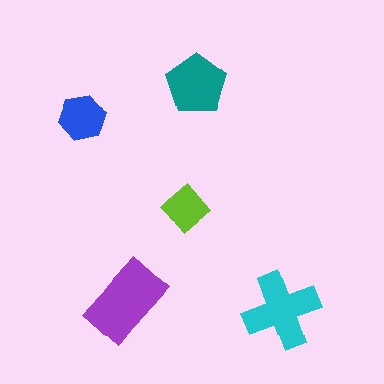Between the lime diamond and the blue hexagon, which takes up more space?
The blue hexagon.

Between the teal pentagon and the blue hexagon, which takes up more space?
The teal pentagon.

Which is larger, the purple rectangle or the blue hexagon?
The purple rectangle.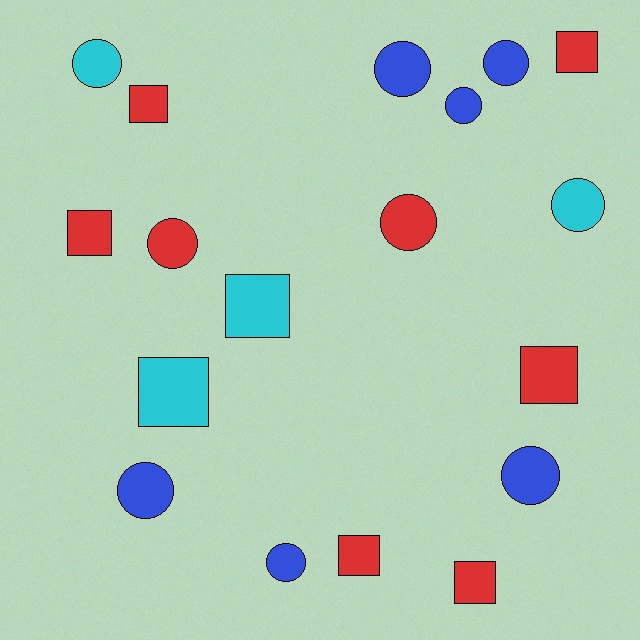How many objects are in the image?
There are 18 objects.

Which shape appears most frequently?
Circle, with 10 objects.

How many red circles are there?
There are 2 red circles.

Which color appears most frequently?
Red, with 8 objects.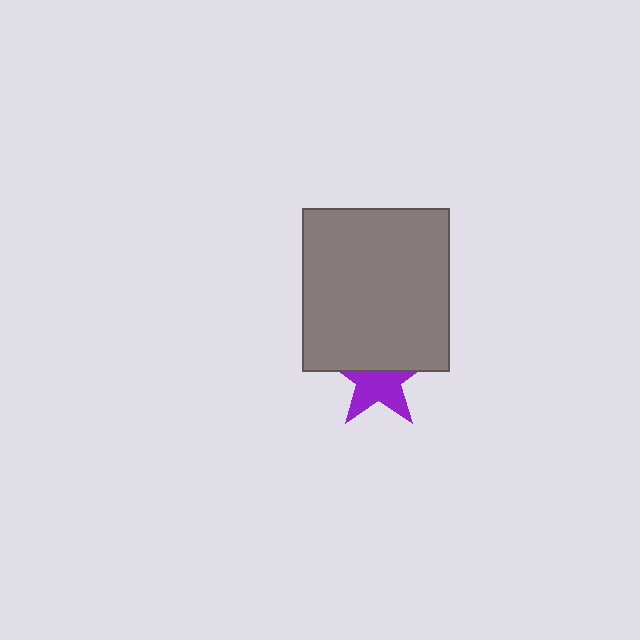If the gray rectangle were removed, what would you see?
You would see the complete purple star.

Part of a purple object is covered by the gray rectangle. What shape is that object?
It is a star.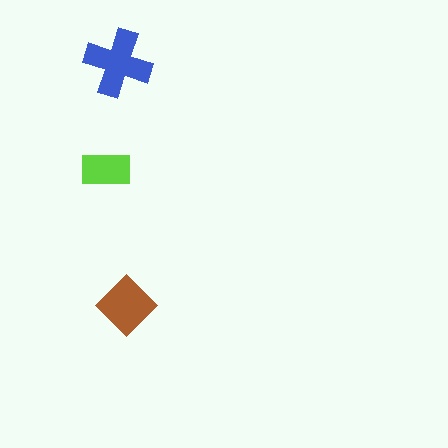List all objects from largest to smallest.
The blue cross, the brown diamond, the lime rectangle.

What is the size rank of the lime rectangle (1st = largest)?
3rd.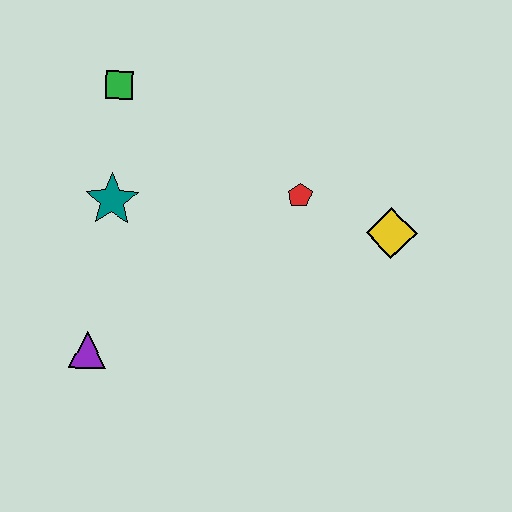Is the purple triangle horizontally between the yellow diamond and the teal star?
No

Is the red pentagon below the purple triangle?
No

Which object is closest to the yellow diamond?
The red pentagon is closest to the yellow diamond.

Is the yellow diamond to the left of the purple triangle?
No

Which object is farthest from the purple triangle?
The yellow diamond is farthest from the purple triangle.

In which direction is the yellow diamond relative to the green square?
The yellow diamond is to the right of the green square.